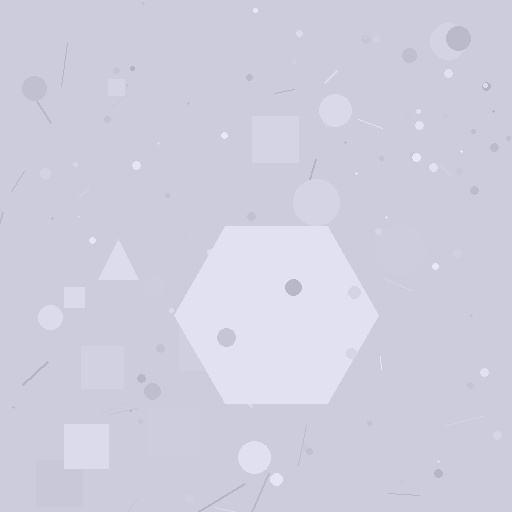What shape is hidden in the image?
A hexagon is hidden in the image.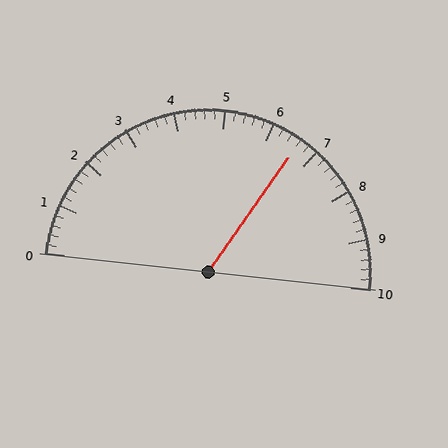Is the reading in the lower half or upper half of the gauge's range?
The reading is in the upper half of the range (0 to 10).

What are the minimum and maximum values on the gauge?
The gauge ranges from 0 to 10.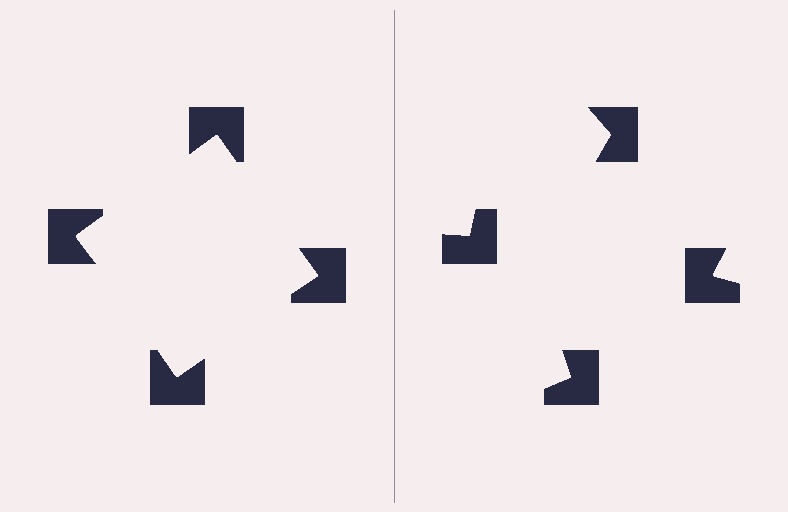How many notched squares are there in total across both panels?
8 — 4 on each side.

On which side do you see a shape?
An illusory square appears on the left side. On the right side the wedge cuts are rotated, so no coherent shape forms.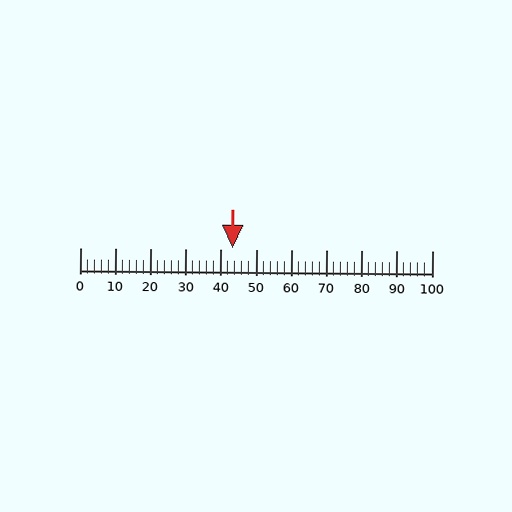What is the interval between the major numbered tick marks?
The major tick marks are spaced 10 units apart.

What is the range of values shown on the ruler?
The ruler shows values from 0 to 100.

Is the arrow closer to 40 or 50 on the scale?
The arrow is closer to 40.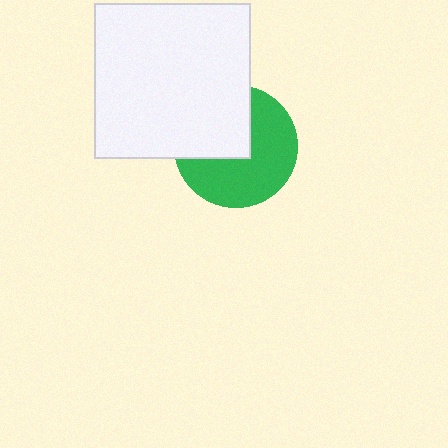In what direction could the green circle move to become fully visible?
The green circle could move toward the lower-right. That would shift it out from behind the white square entirely.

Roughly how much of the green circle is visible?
About half of it is visible (roughly 59%).